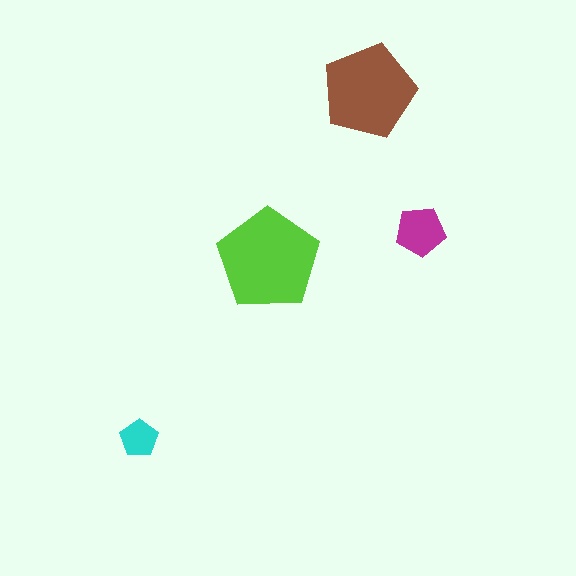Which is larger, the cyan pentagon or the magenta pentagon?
The magenta one.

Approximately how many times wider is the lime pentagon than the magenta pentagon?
About 2 times wider.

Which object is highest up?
The brown pentagon is topmost.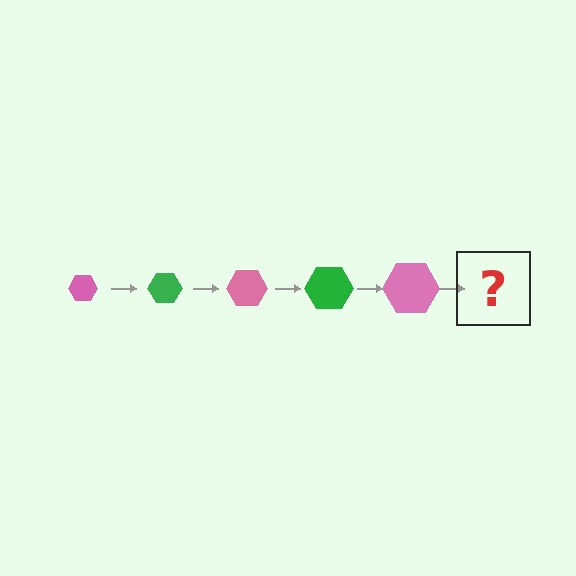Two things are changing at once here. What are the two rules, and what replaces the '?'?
The two rules are that the hexagon grows larger each step and the color cycles through pink and green. The '?' should be a green hexagon, larger than the previous one.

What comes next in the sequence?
The next element should be a green hexagon, larger than the previous one.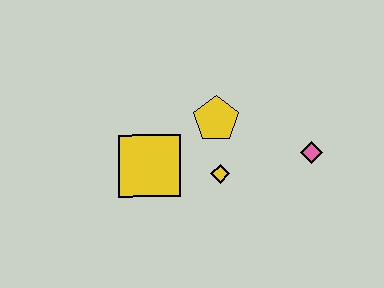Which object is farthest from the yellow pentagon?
The pink diamond is farthest from the yellow pentagon.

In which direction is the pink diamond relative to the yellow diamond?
The pink diamond is to the right of the yellow diamond.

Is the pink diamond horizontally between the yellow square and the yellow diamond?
No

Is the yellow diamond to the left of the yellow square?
No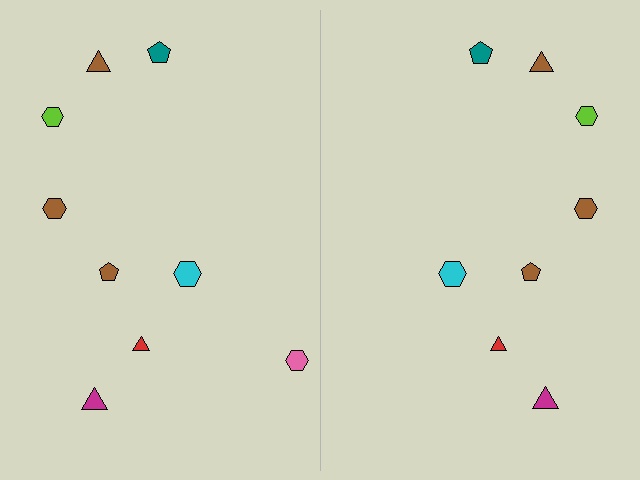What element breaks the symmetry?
A pink hexagon is missing from the right side.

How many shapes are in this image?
There are 17 shapes in this image.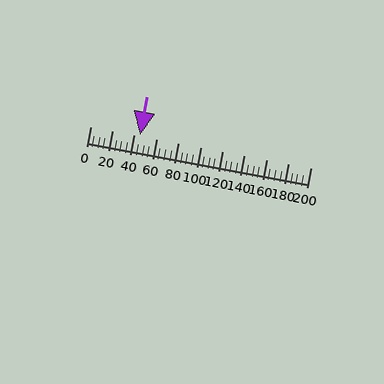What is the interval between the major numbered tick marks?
The major tick marks are spaced 20 units apart.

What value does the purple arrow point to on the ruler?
The purple arrow points to approximately 45.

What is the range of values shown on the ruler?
The ruler shows values from 0 to 200.